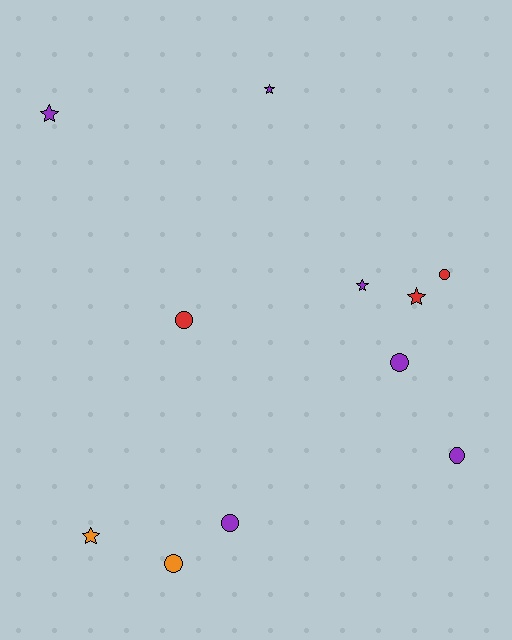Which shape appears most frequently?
Circle, with 6 objects.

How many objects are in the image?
There are 11 objects.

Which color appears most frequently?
Purple, with 6 objects.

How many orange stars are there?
There is 1 orange star.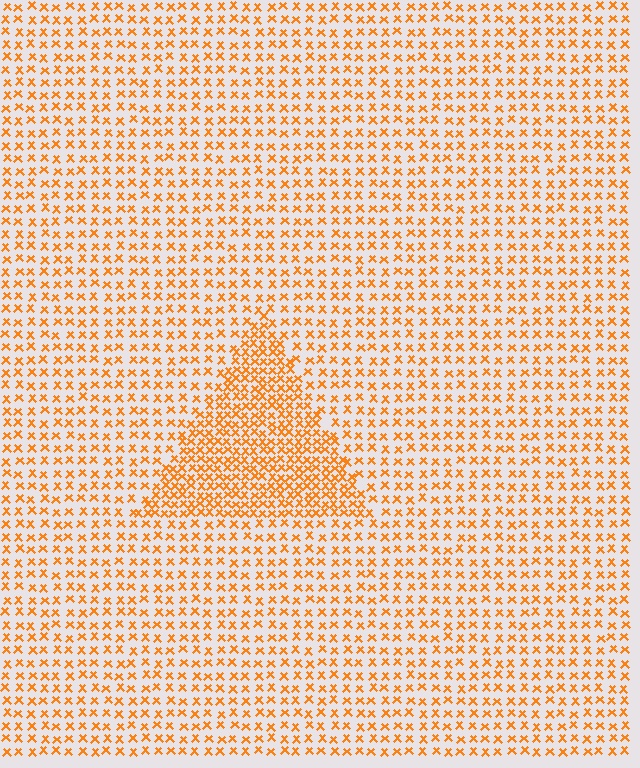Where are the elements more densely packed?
The elements are more densely packed inside the triangle boundary.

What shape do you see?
I see a triangle.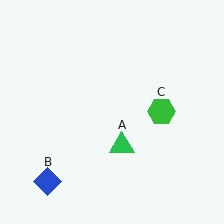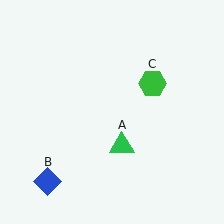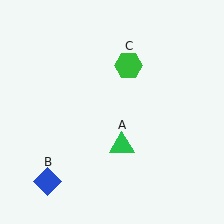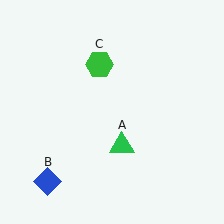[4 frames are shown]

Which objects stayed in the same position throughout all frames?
Green triangle (object A) and blue diamond (object B) remained stationary.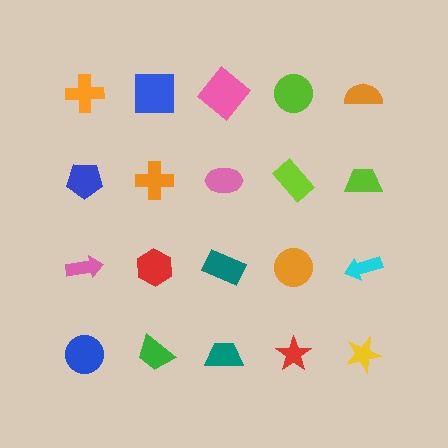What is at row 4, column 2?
A green trapezoid.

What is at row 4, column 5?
A yellow star.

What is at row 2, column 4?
A lime rectangle.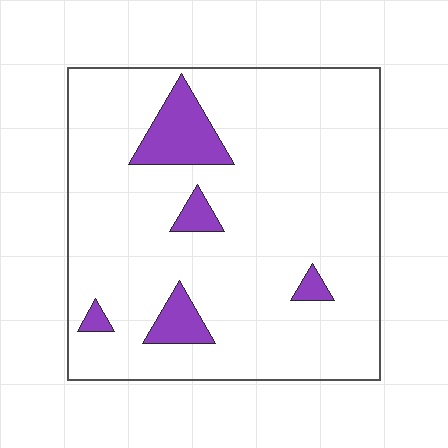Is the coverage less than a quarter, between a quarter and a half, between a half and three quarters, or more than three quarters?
Less than a quarter.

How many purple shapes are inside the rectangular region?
5.